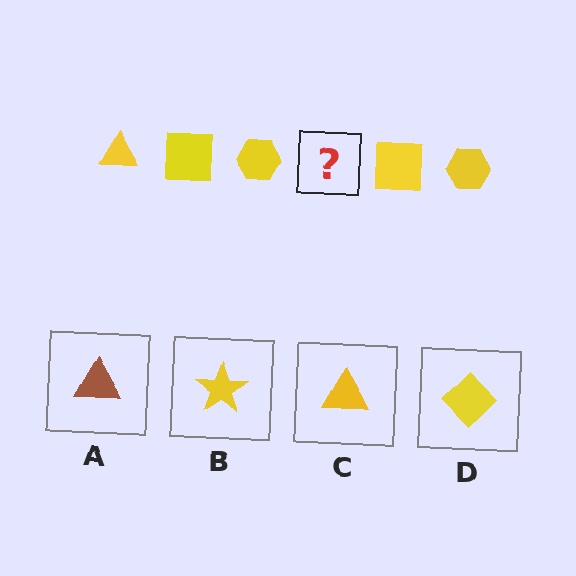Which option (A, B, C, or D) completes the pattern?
C.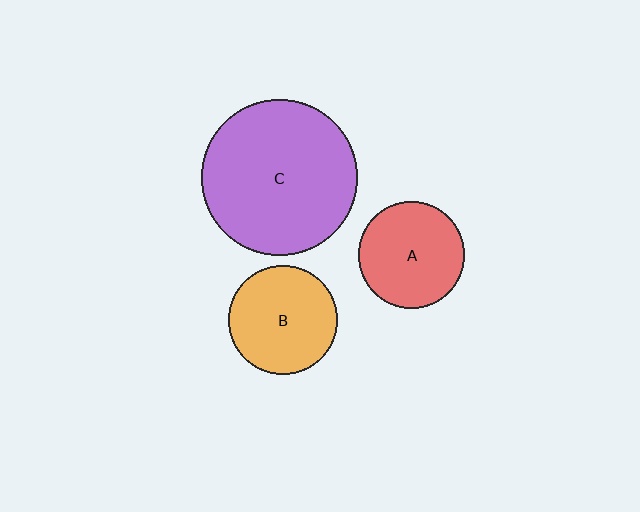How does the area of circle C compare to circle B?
Approximately 2.1 times.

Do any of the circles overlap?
No, none of the circles overlap.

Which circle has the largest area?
Circle C (purple).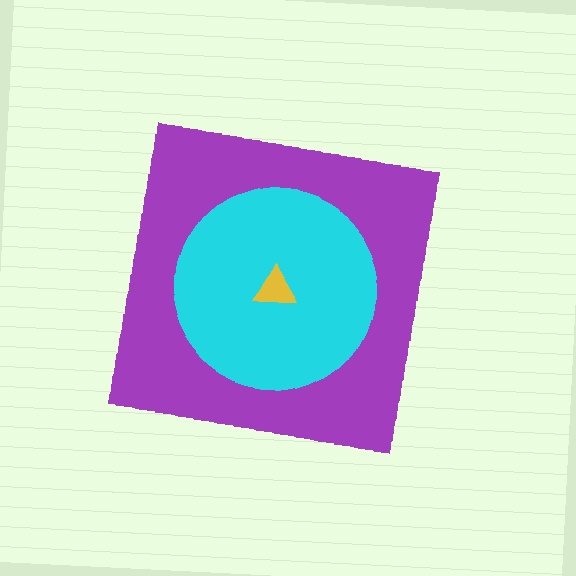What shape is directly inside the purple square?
The cyan circle.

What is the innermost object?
The yellow triangle.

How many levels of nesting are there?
3.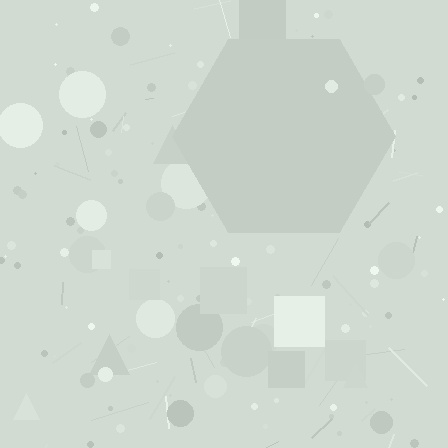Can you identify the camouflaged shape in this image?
The camouflaged shape is a hexagon.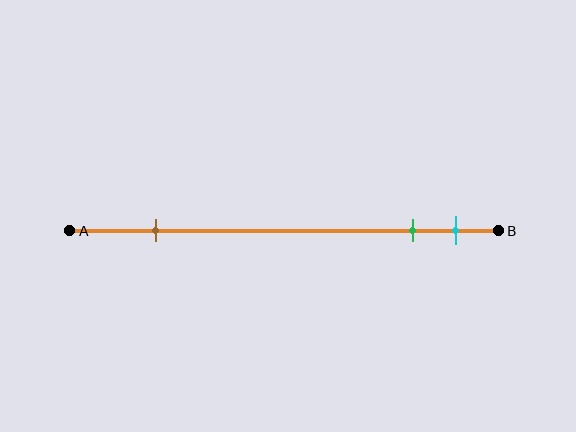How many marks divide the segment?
There are 3 marks dividing the segment.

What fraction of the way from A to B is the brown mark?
The brown mark is approximately 20% (0.2) of the way from A to B.